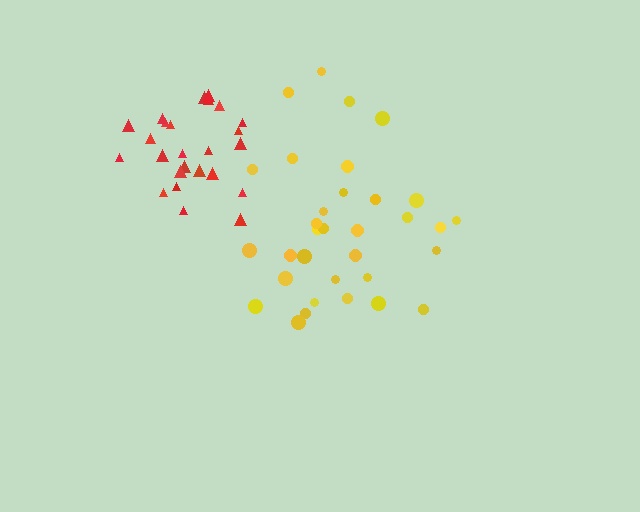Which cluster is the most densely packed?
Red.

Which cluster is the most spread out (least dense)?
Yellow.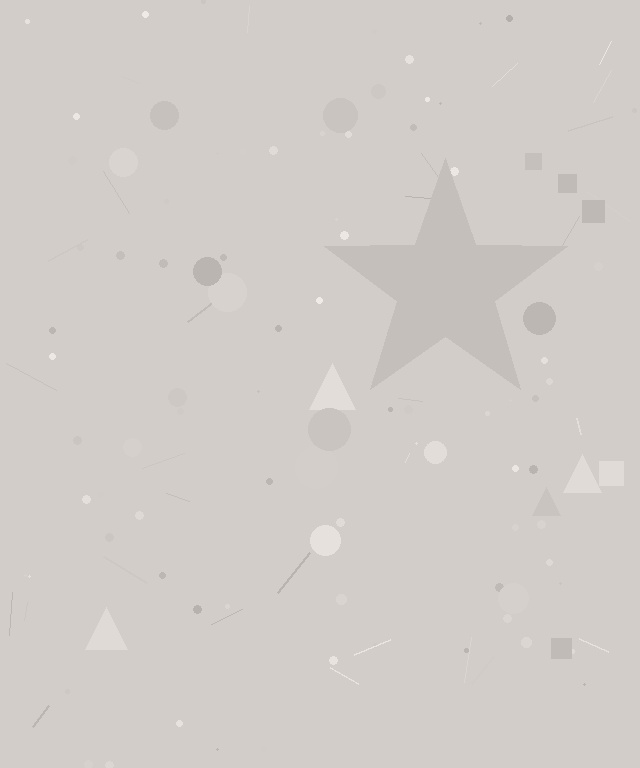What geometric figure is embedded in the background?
A star is embedded in the background.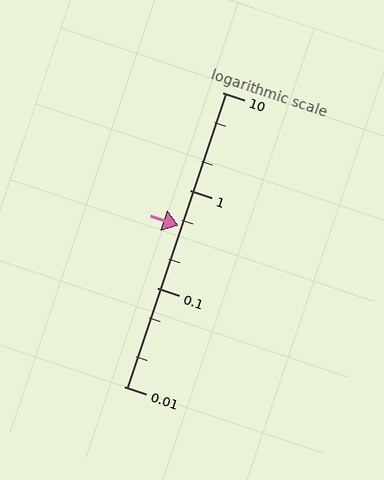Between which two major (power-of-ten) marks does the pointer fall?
The pointer is between 0.1 and 1.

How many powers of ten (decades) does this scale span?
The scale spans 3 decades, from 0.01 to 10.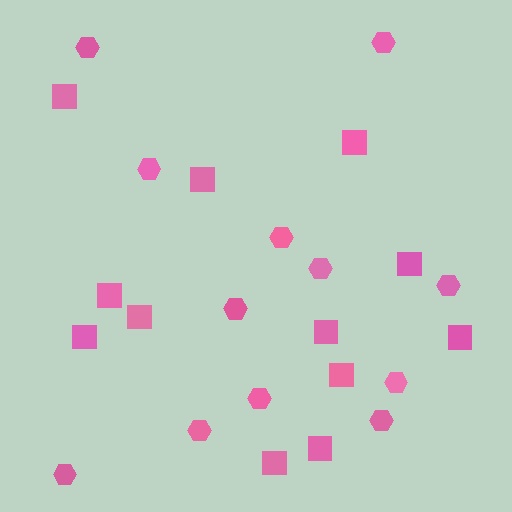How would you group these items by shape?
There are 2 groups: one group of hexagons (12) and one group of squares (12).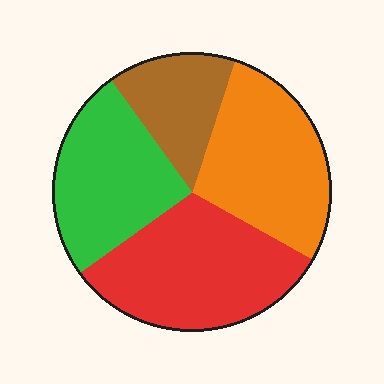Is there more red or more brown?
Red.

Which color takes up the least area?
Brown, at roughly 15%.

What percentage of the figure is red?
Red takes up between a quarter and a half of the figure.